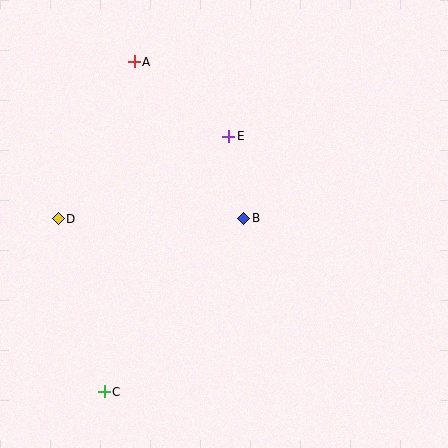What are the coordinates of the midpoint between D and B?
The midpoint between D and B is at (151, 219).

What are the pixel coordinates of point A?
Point A is at (134, 62).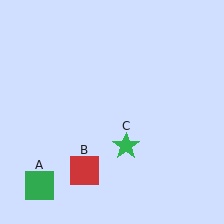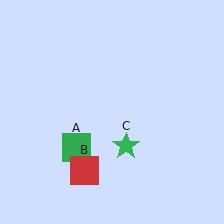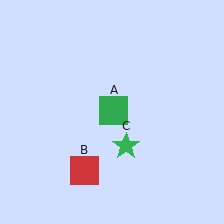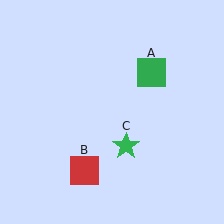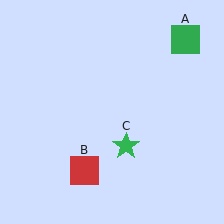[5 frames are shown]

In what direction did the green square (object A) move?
The green square (object A) moved up and to the right.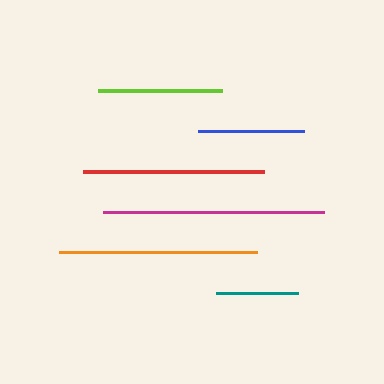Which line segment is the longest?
The magenta line is the longest at approximately 220 pixels.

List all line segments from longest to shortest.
From longest to shortest: magenta, orange, red, lime, blue, teal.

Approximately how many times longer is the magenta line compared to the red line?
The magenta line is approximately 1.2 times the length of the red line.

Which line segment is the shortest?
The teal line is the shortest at approximately 82 pixels.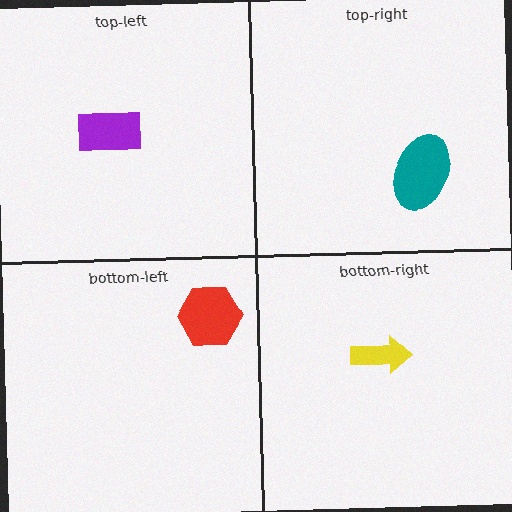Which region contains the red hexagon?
The bottom-left region.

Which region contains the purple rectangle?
The top-left region.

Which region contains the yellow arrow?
The bottom-right region.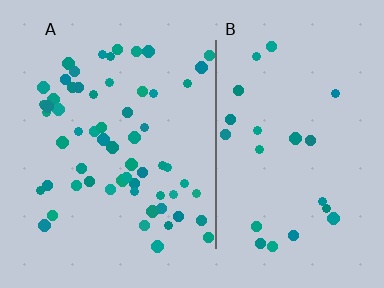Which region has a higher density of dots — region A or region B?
A (the left).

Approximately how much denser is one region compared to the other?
Approximately 2.6× — region A over region B.